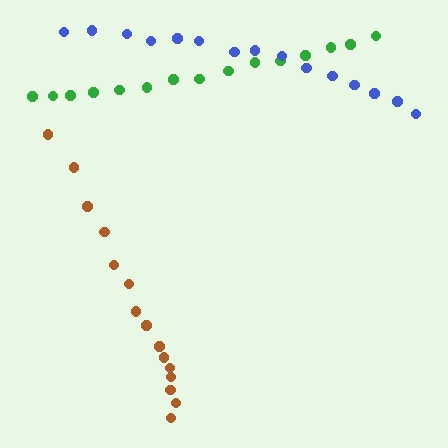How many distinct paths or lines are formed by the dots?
There are 3 distinct paths.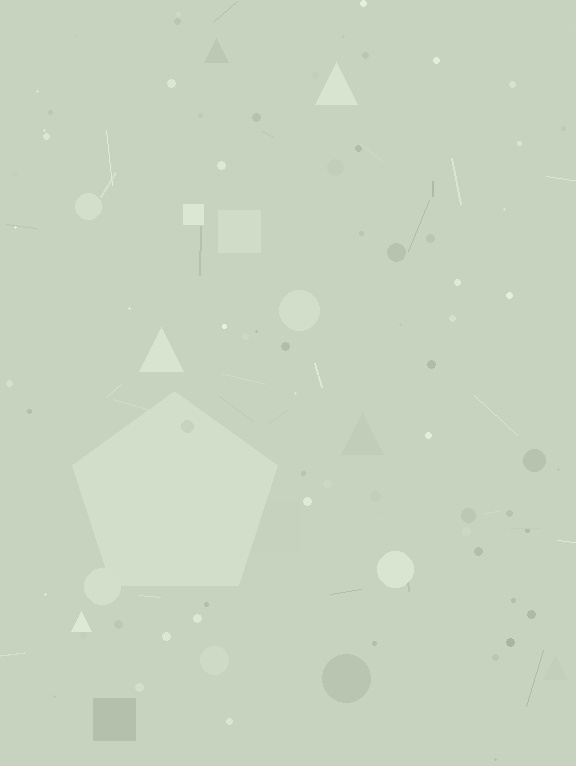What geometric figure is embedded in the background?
A pentagon is embedded in the background.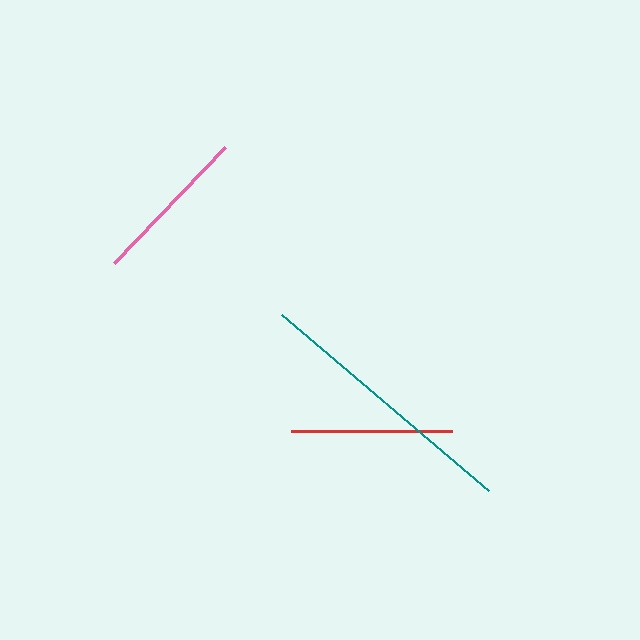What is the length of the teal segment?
The teal segment is approximately 272 pixels long.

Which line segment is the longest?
The teal line is the longest at approximately 272 pixels.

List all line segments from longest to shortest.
From longest to shortest: teal, red, pink.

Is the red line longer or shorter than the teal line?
The teal line is longer than the red line.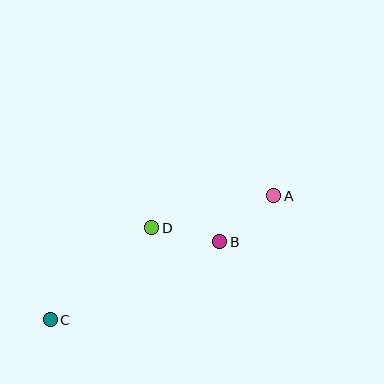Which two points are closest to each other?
Points B and D are closest to each other.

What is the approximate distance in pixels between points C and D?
The distance between C and D is approximately 137 pixels.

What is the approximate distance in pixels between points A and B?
The distance between A and B is approximately 71 pixels.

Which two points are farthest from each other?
Points A and C are farthest from each other.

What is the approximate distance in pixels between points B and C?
The distance between B and C is approximately 187 pixels.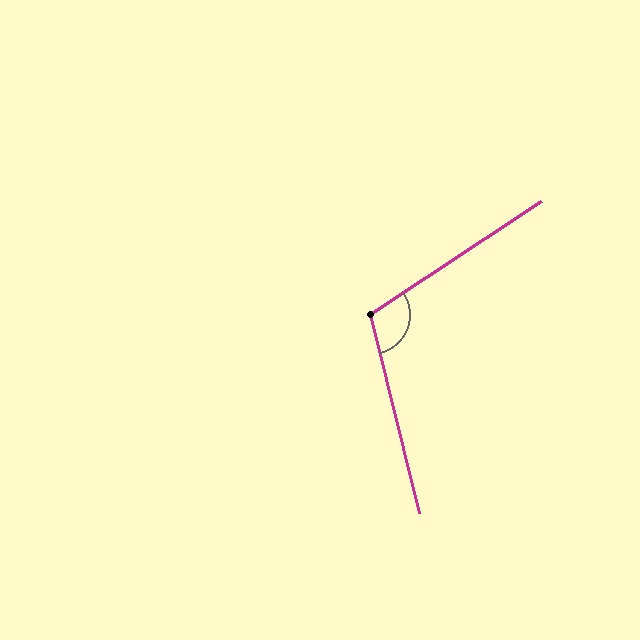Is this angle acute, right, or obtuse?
It is obtuse.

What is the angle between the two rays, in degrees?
Approximately 110 degrees.